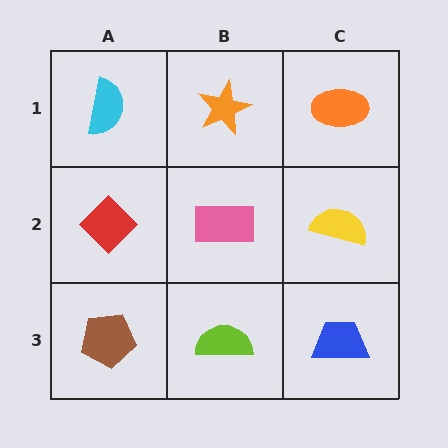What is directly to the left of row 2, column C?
A pink rectangle.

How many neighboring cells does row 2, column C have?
3.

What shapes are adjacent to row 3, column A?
A red diamond (row 2, column A), a lime semicircle (row 3, column B).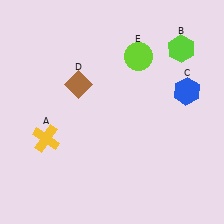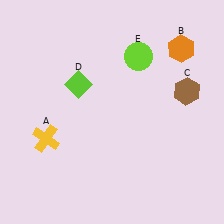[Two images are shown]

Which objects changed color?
B changed from lime to orange. C changed from blue to brown. D changed from brown to lime.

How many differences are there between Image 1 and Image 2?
There are 3 differences between the two images.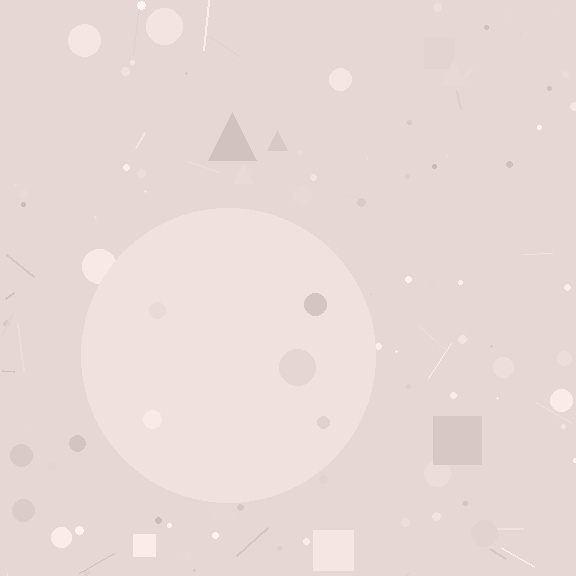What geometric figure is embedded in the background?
A circle is embedded in the background.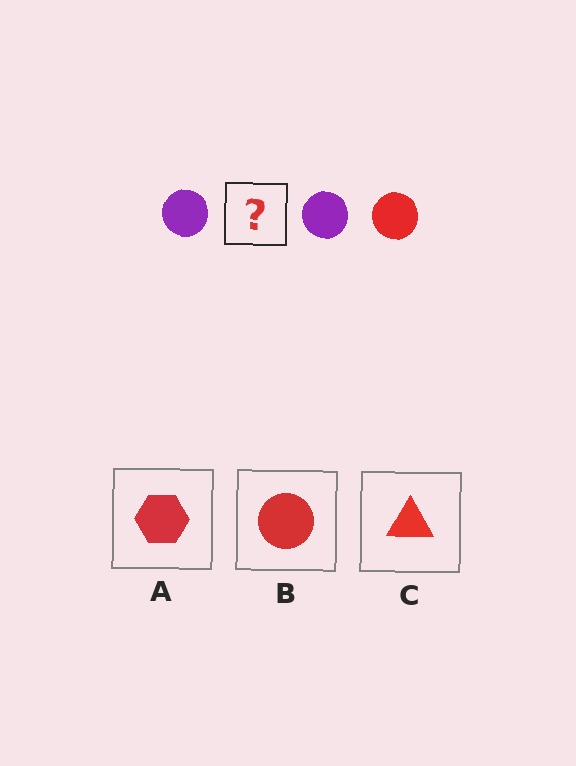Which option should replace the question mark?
Option B.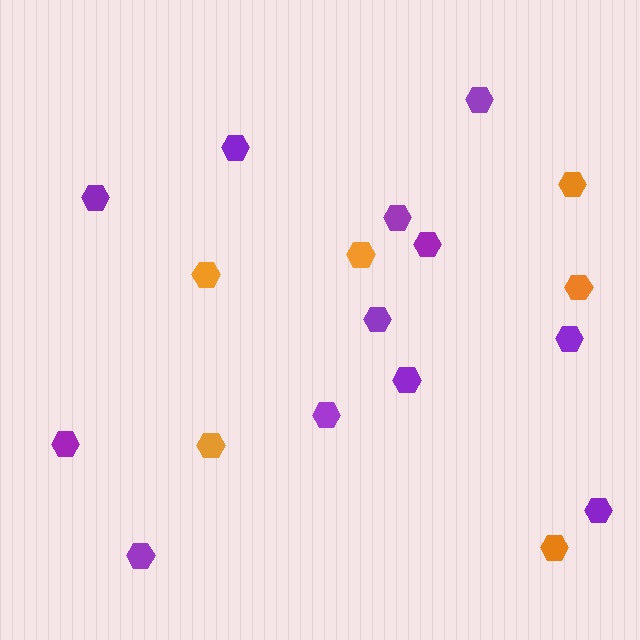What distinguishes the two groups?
There are 2 groups: one group of purple hexagons (12) and one group of orange hexagons (6).